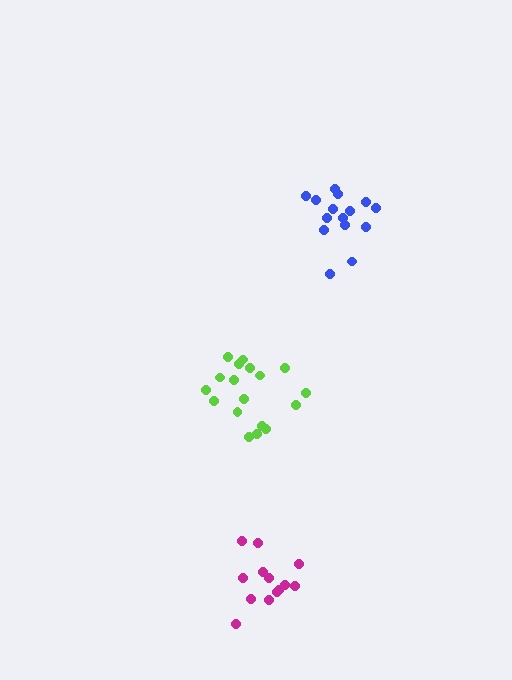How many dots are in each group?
Group 1: 13 dots, Group 2: 18 dots, Group 3: 15 dots (46 total).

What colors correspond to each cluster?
The clusters are colored: magenta, lime, blue.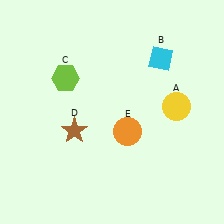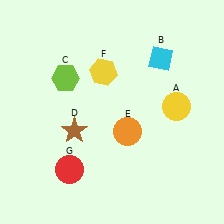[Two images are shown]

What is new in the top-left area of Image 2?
A yellow hexagon (F) was added in the top-left area of Image 2.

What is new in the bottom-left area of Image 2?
A red circle (G) was added in the bottom-left area of Image 2.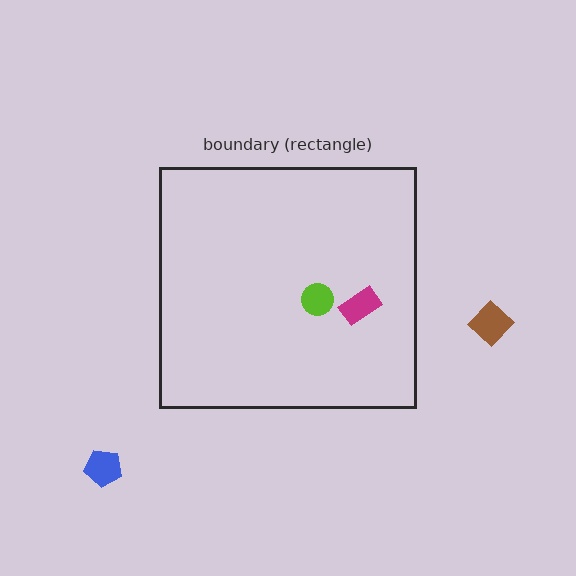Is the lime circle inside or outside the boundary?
Inside.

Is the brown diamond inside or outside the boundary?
Outside.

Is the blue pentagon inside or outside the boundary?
Outside.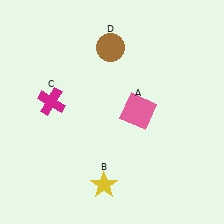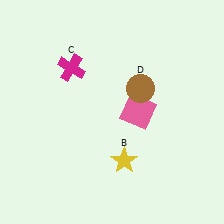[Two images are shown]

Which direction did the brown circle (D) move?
The brown circle (D) moved down.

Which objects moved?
The objects that moved are: the yellow star (B), the magenta cross (C), the brown circle (D).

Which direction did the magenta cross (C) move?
The magenta cross (C) moved up.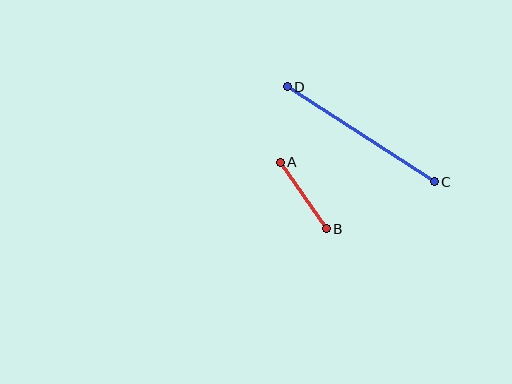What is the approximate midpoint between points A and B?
The midpoint is at approximately (303, 196) pixels.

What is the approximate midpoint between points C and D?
The midpoint is at approximately (361, 134) pixels.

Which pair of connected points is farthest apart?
Points C and D are farthest apart.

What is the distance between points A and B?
The distance is approximately 81 pixels.